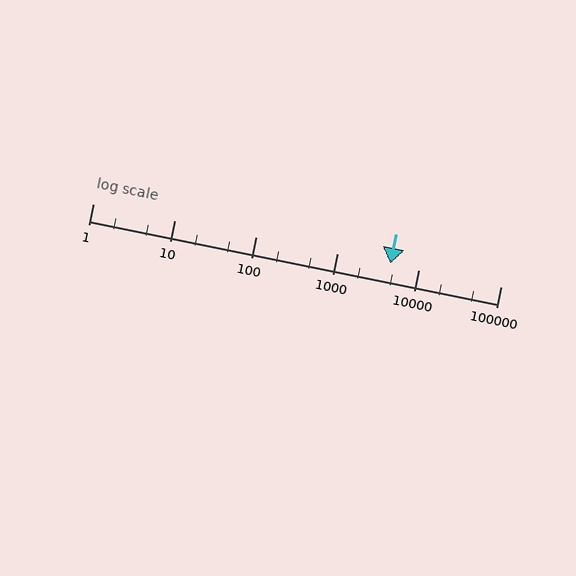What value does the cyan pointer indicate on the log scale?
The pointer indicates approximately 4400.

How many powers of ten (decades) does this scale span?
The scale spans 5 decades, from 1 to 100000.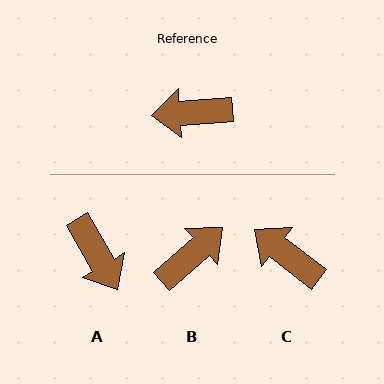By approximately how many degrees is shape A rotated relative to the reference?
Approximately 116 degrees counter-clockwise.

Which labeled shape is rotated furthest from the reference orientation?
B, about 143 degrees away.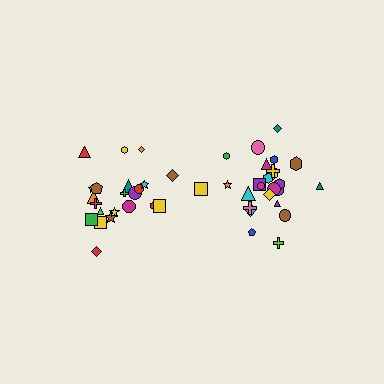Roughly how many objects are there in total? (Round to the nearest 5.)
Roughly 45 objects in total.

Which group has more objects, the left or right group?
The right group.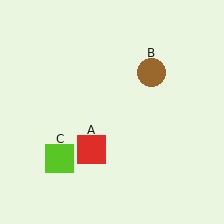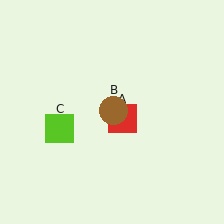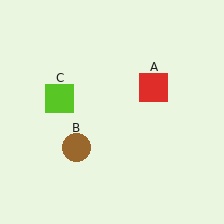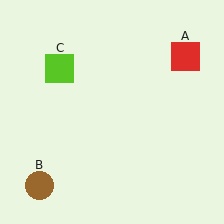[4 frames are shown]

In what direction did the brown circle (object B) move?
The brown circle (object B) moved down and to the left.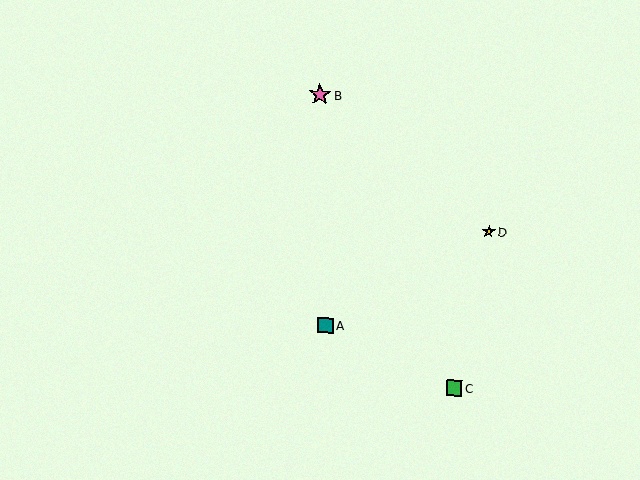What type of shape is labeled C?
Shape C is a green square.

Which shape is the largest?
The pink star (labeled B) is the largest.